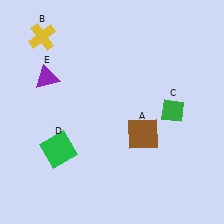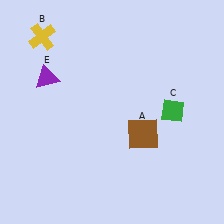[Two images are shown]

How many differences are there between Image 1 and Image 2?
There is 1 difference between the two images.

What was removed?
The green square (D) was removed in Image 2.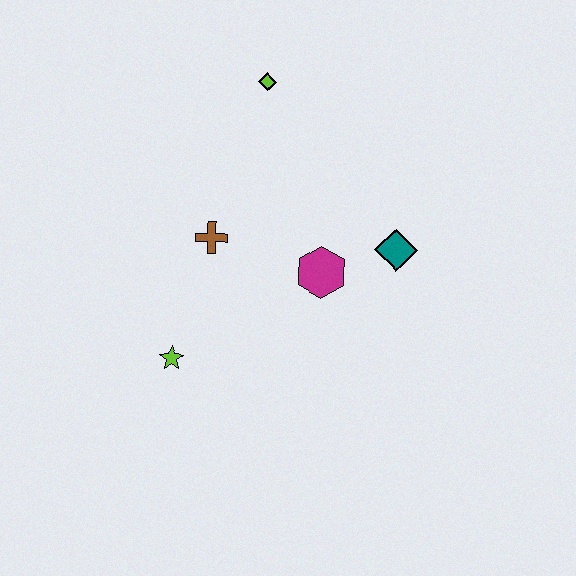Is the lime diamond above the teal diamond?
Yes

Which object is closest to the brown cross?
The magenta hexagon is closest to the brown cross.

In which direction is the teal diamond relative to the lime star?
The teal diamond is to the right of the lime star.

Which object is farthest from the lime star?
The lime diamond is farthest from the lime star.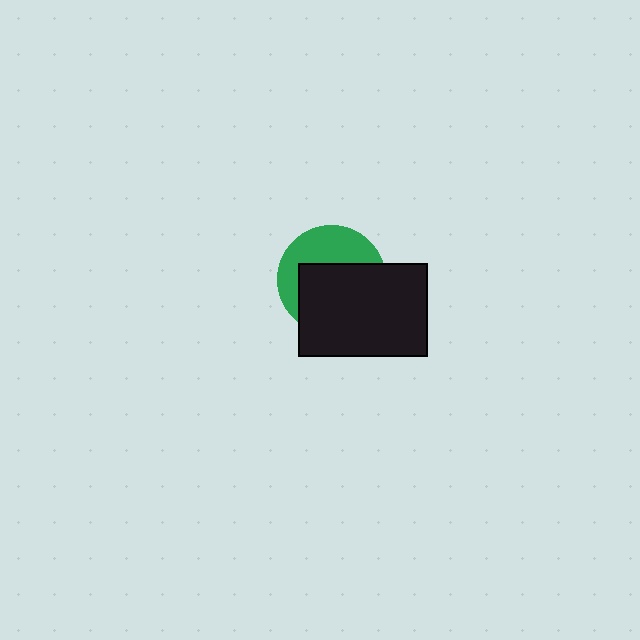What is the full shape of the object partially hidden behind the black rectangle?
The partially hidden object is a green circle.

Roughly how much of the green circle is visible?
A small part of it is visible (roughly 42%).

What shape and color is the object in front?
The object in front is a black rectangle.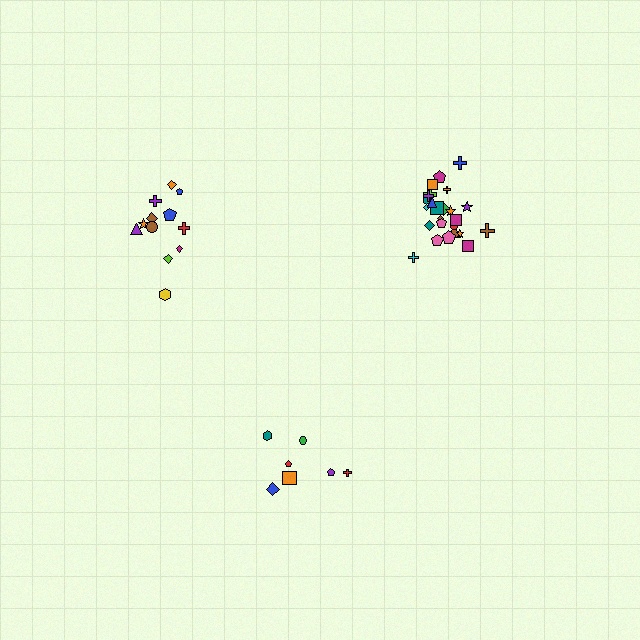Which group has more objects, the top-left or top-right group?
The top-right group.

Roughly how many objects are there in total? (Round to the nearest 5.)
Roughly 45 objects in total.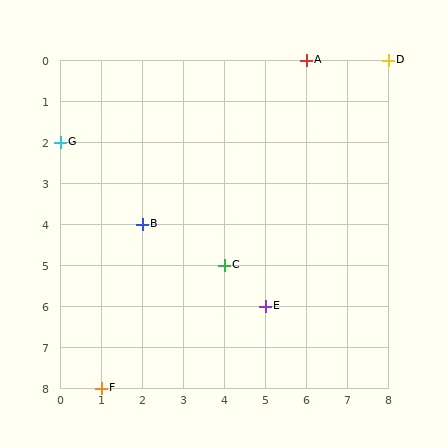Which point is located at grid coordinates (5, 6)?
Point E is at (5, 6).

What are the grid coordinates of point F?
Point F is at grid coordinates (1, 8).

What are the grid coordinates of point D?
Point D is at grid coordinates (8, 0).